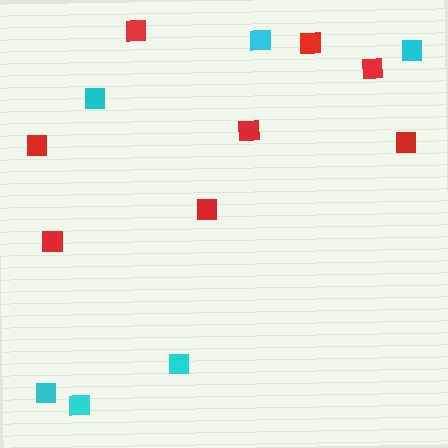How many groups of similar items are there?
There are 2 groups: one group of cyan squares (6) and one group of red squares (8).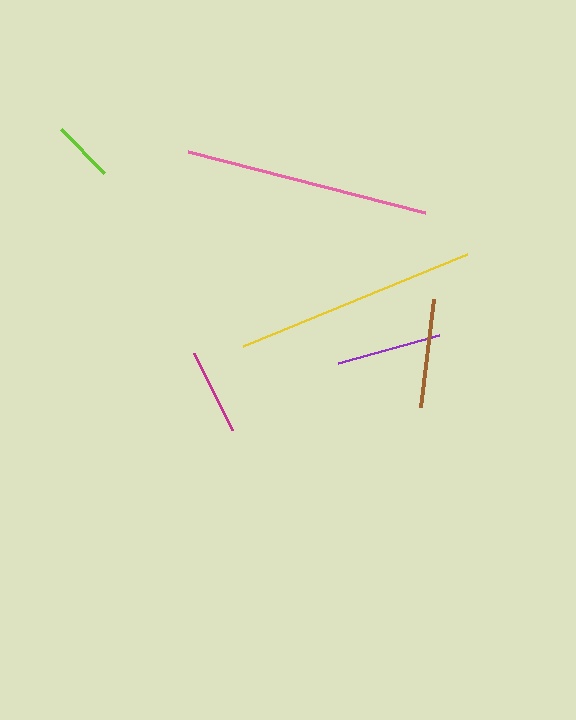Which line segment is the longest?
The pink line is the longest at approximately 244 pixels.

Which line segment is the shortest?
The lime line is the shortest at approximately 62 pixels.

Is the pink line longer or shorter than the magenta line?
The pink line is longer than the magenta line.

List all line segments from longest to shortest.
From longest to shortest: pink, yellow, brown, purple, magenta, lime.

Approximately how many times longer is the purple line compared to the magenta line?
The purple line is approximately 1.2 times the length of the magenta line.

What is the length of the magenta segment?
The magenta segment is approximately 85 pixels long.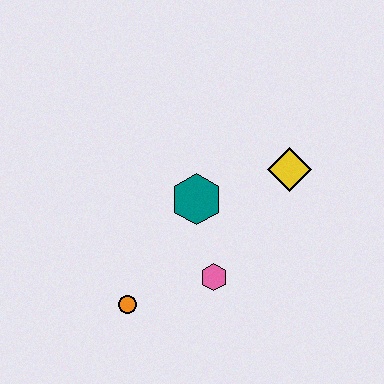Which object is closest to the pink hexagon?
The teal hexagon is closest to the pink hexagon.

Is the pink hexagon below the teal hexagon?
Yes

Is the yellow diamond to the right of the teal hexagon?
Yes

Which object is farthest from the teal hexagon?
The orange circle is farthest from the teal hexagon.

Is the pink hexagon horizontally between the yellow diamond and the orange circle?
Yes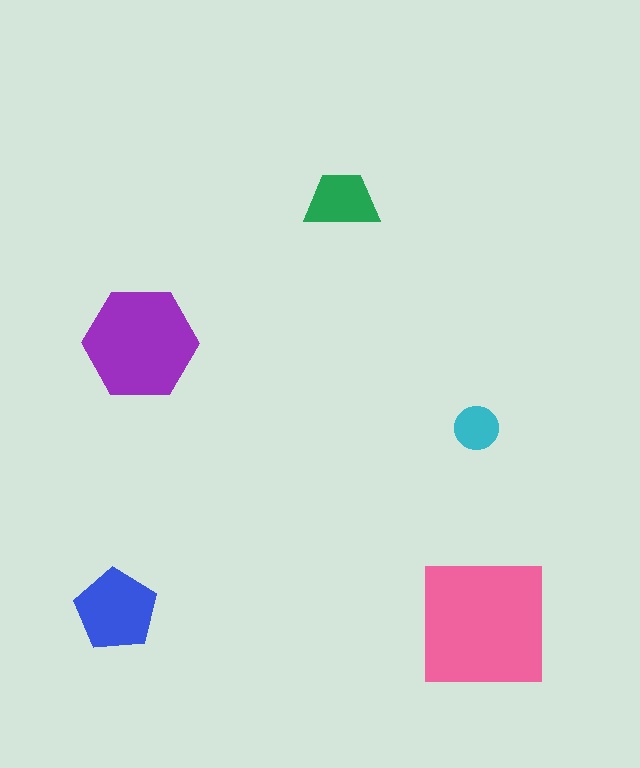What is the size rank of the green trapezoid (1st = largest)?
4th.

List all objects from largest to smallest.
The pink square, the purple hexagon, the blue pentagon, the green trapezoid, the cyan circle.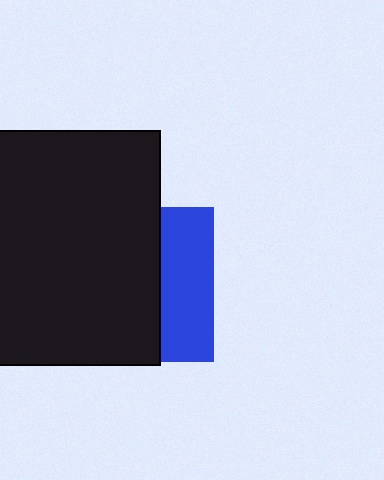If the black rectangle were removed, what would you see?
You would see the complete blue square.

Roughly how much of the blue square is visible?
A small part of it is visible (roughly 33%).